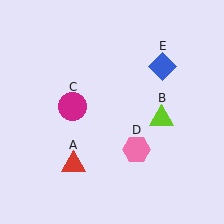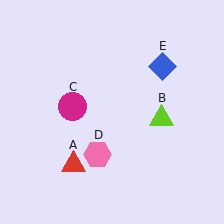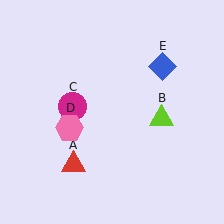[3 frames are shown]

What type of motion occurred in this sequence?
The pink hexagon (object D) rotated clockwise around the center of the scene.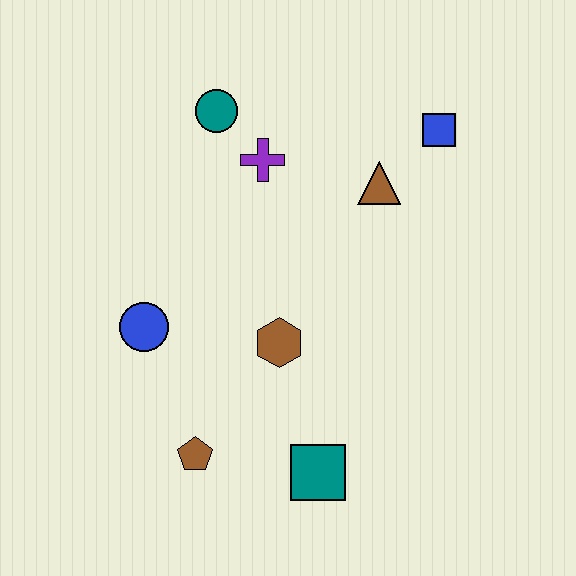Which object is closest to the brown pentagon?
The teal square is closest to the brown pentagon.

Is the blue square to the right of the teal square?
Yes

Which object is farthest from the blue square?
The brown pentagon is farthest from the blue square.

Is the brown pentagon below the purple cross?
Yes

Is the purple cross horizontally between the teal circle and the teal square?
Yes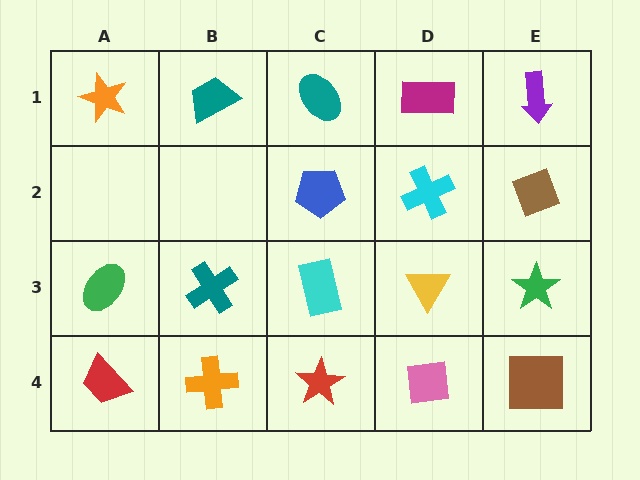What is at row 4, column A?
A red trapezoid.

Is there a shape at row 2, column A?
No, that cell is empty.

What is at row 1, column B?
A teal trapezoid.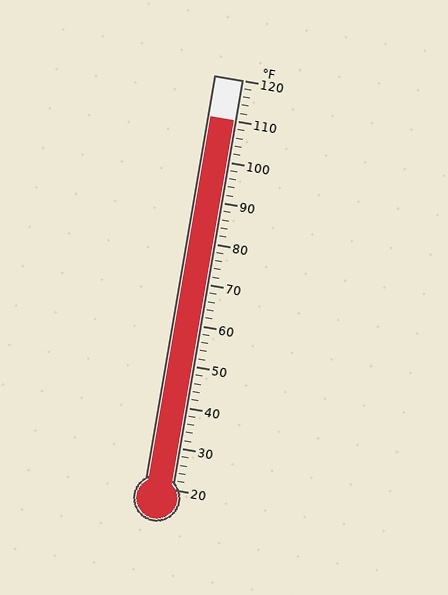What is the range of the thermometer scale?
The thermometer scale ranges from 20°F to 120°F.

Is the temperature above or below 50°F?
The temperature is above 50°F.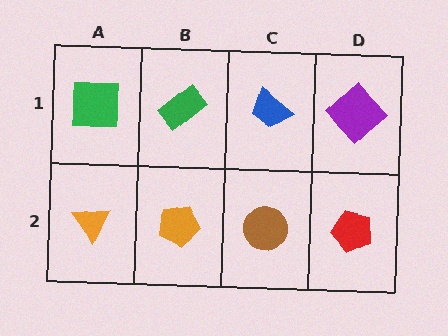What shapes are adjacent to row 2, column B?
A green rectangle (row 1, column B), an orange triangle (row 2, column A), a brown circle (row 2, column C).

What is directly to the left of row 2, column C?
An orange pentagon.